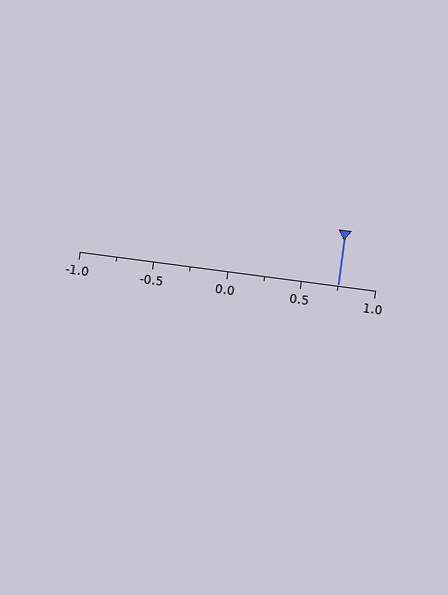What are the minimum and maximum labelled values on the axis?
The axis runs from -1.0 to 1.0.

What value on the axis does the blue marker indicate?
The marker indicates approximately 0.75.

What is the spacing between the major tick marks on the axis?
The major ticks are spaced 0.5 apart.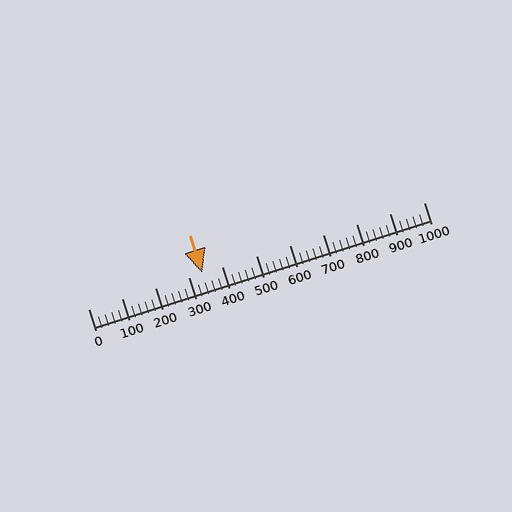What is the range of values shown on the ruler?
The ruler shows values from 0 to 1000.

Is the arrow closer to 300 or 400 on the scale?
The arrow is closer to 300.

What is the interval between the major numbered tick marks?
The major tick marks are spaced 100 units apart.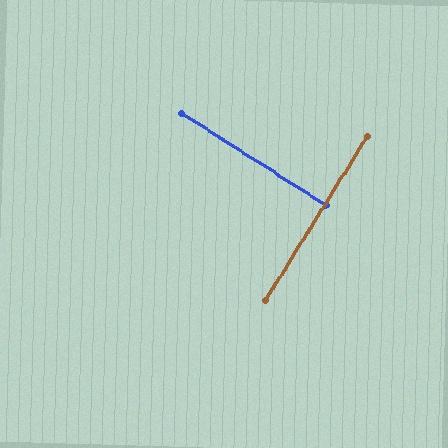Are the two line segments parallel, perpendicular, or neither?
Perpendicular — they meet at approximately 89°.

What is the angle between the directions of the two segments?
Approximately 89 degrees.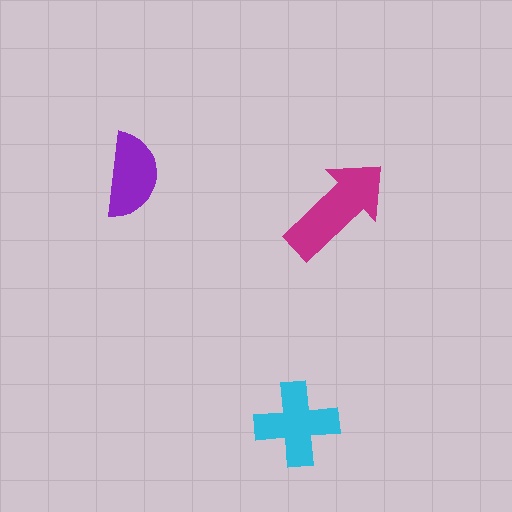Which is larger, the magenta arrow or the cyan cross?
The magenta arrow.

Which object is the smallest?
The purple semicircle.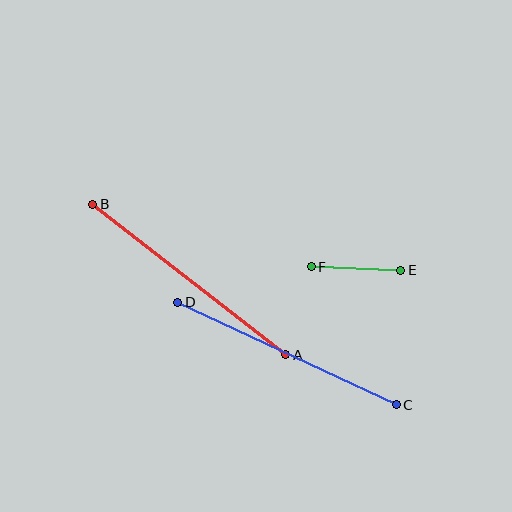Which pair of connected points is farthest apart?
Points A and B are farthest apart.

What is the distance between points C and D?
The distance is approximately 241 pixels.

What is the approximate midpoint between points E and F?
The midpoint is at approximately (356, 268) pixels.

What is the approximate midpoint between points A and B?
The midpoint is at approximately (189, 280) pixels.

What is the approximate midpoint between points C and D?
The midpoint is at approximately (287, 354) pixels.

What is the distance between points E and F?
The distance is approximately 89 pixels.